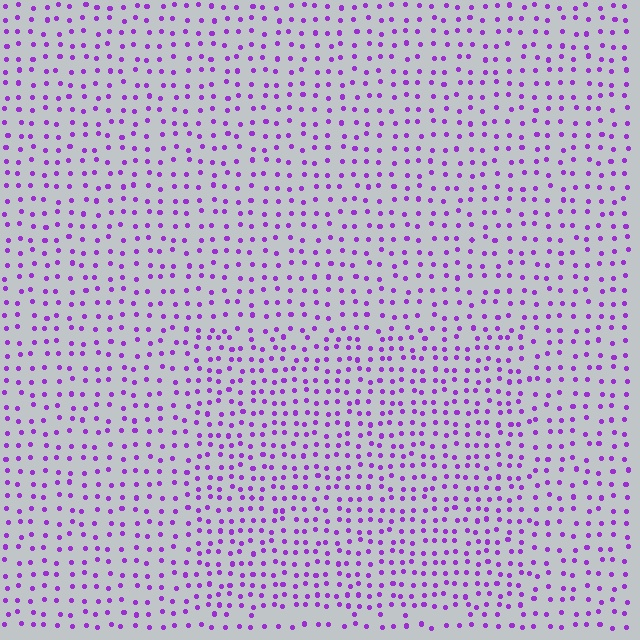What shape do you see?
I see a rectangle.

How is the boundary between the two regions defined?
The boundary is defined by a change in element density (approximately 1.4x ratio). All elements are the same color, size, and shape.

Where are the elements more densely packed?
The elements are more densely packed inside the rectangle boundary.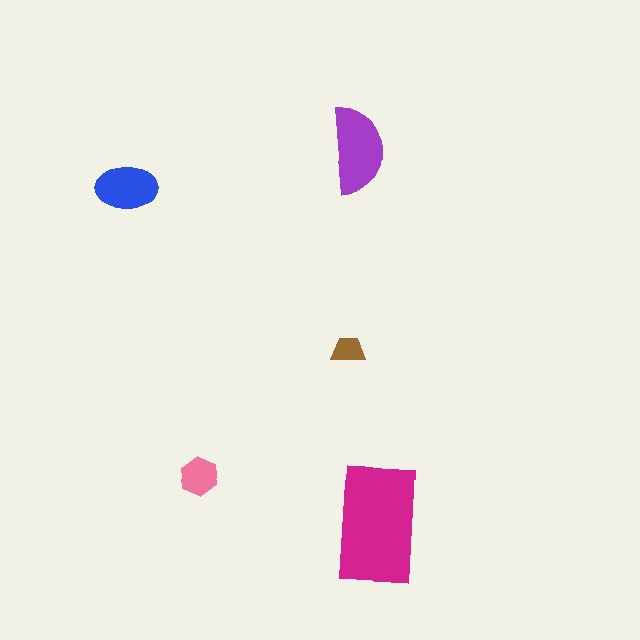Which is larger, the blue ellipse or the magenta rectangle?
The magenta rectangle.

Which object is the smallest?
The brown trapezoid.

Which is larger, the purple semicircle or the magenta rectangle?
The magenta rectangle.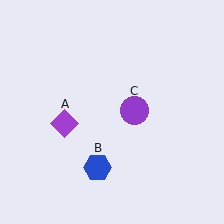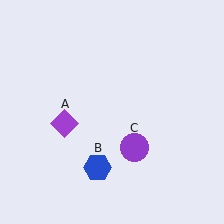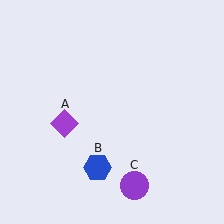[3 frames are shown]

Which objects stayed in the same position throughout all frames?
Purple diamond (object A) and blue hexagon (object B) remained stationary.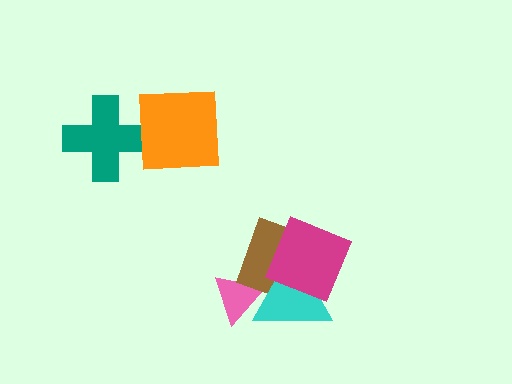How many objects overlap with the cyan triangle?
3 objects overlap with the cyan triangle.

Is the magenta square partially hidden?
No, no other shape covers it.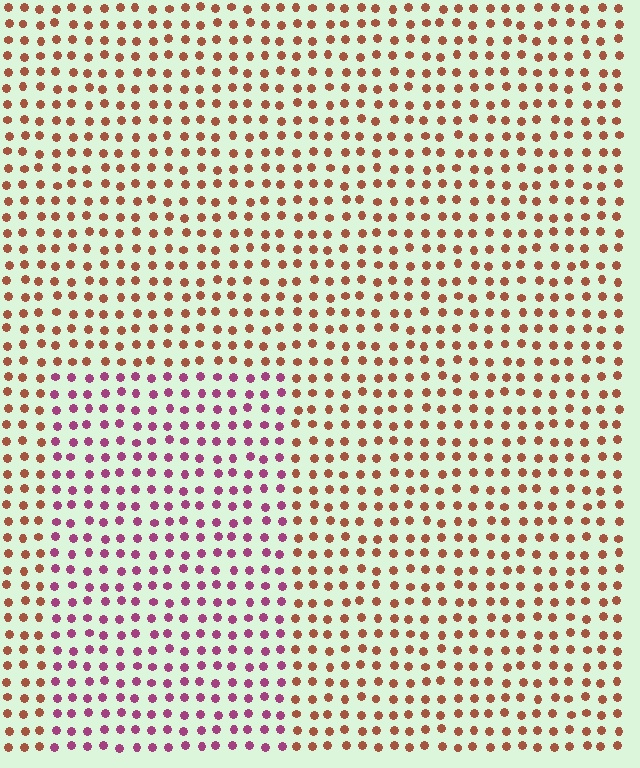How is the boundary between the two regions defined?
The boundary is defined purely by a slight shift in hue (about 51 degrees). Spacing, size, and orientation are identical on both sides.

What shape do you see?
I see a rectangle.